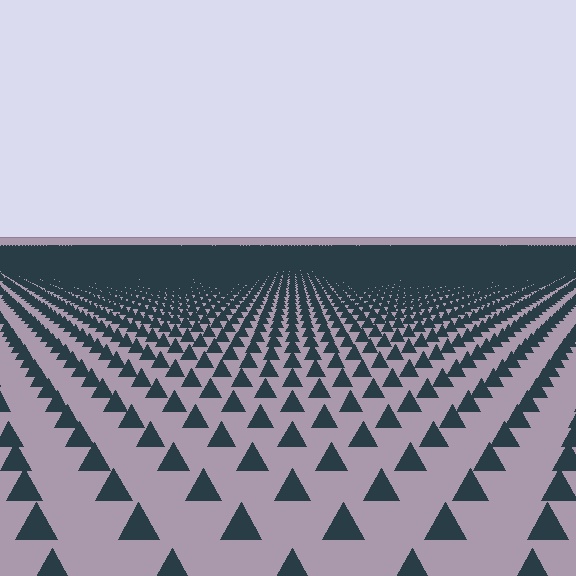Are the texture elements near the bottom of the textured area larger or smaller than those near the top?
Larger. Near the bottom, elements are closer to the viewer and appear at a bigger on-screen size.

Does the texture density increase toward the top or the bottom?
Density increases toward the top.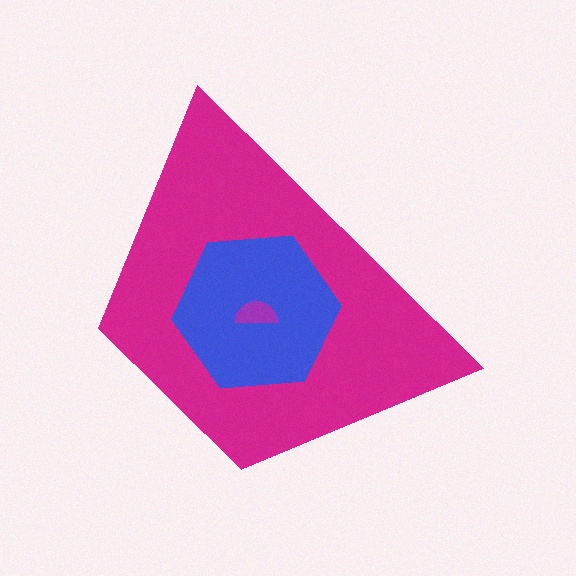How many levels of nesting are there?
3.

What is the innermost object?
The purple semicircle.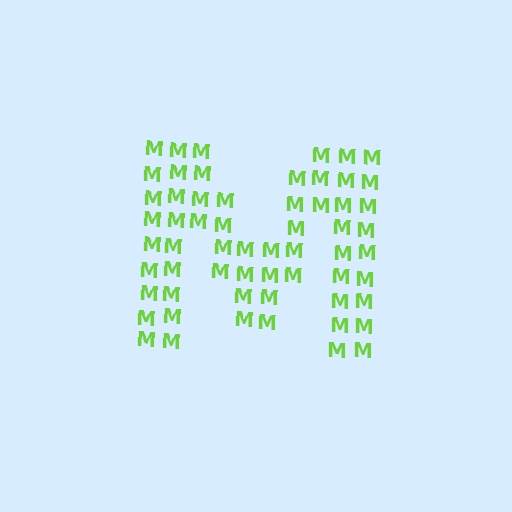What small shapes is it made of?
It is made of small letter M's.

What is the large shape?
The large shape is the letter M.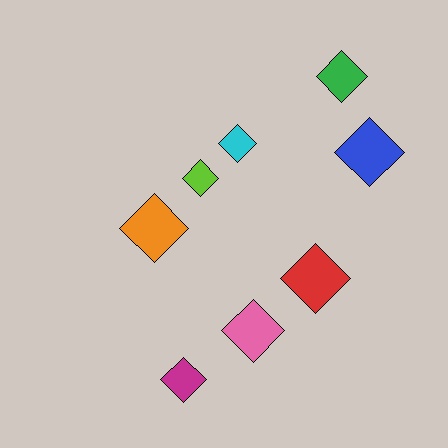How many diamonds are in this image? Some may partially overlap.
There are 8 diamonds.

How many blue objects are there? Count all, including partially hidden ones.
There is 1 blue object.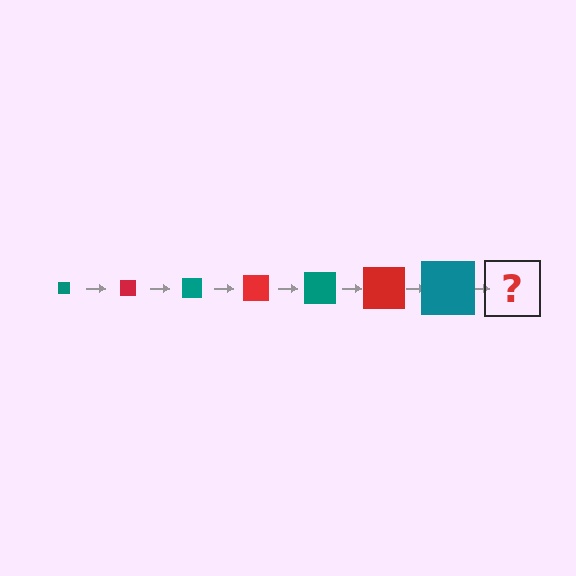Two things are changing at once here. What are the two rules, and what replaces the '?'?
The two rules are that the square grows larger each step and the color cycles through teal and red. The '?' should be a red square, larger than the previous one.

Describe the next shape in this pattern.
It should be a red square, larger than the previous one.